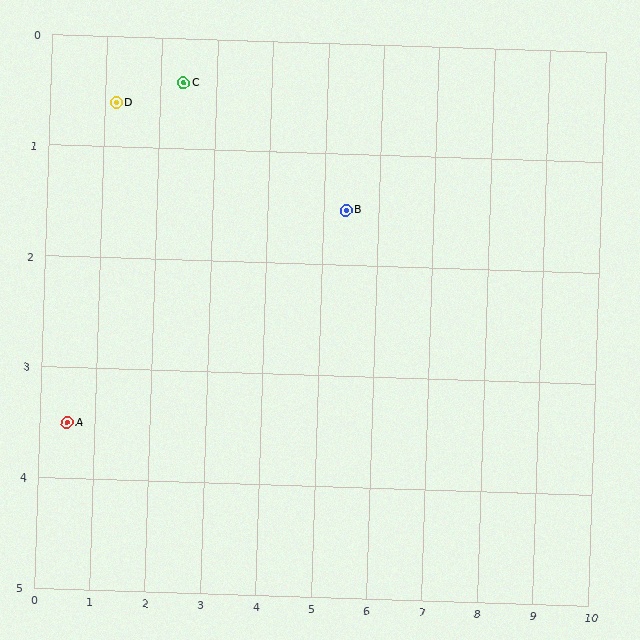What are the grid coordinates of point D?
Point D is at approximately (1.2, 0.6).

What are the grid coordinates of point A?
Point A is at approximately (0.5, 3.5).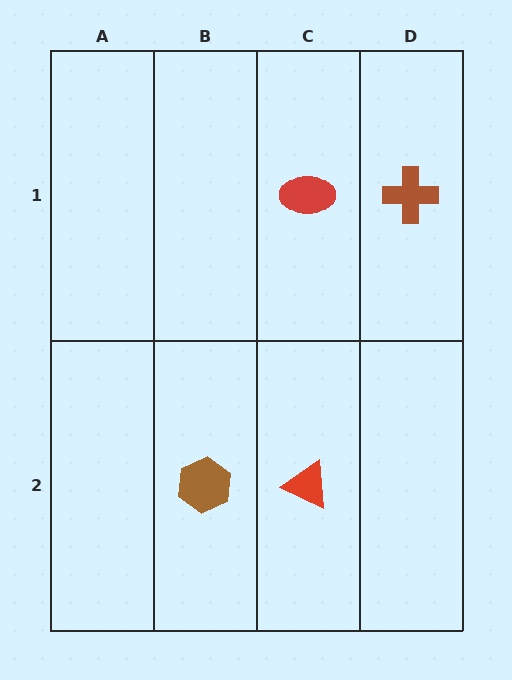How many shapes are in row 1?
2 shapes.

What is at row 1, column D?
A brown cross.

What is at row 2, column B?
A brown hexagon.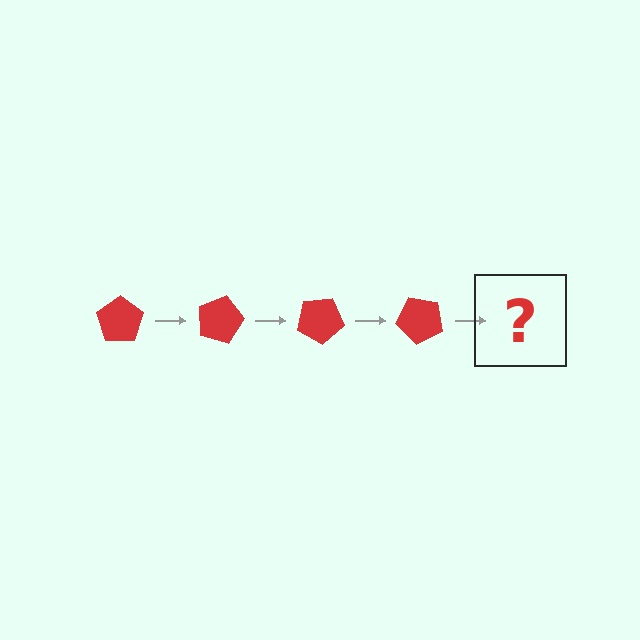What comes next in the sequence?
The next element should be a red pentagon rotated 60 degrees.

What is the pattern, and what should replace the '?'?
The pattern is that the pentagon rotates 15 degrees each step. The '?' should be a red pentagon rotated 60 degrees.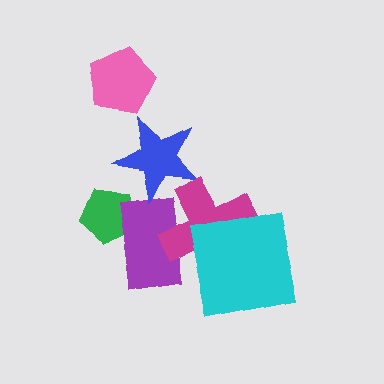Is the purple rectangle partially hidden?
Yes, it is partially covered by another shape.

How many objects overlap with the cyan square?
1 object overlaps with the cyan square.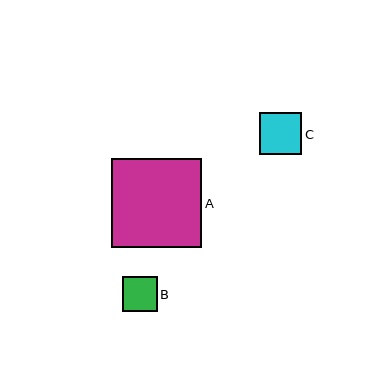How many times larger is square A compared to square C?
Square A is approximately 2.1 times the size of square C.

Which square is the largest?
Square A is the largest with a size of approximately 90 pixels.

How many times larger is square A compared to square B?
Square A is approximately 2.6 times the size of square B.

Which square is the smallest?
Square B is the smallest with a size of approximately 35 pixels.